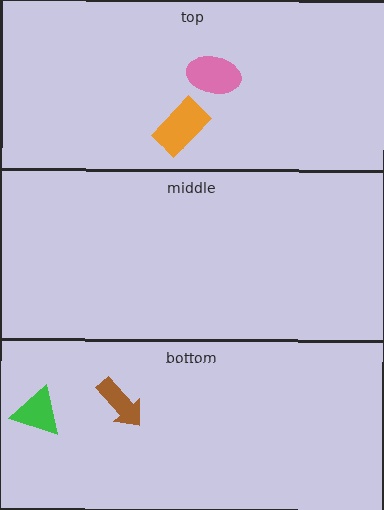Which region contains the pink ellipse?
The top region.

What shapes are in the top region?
The orange rectangle, the pink ellipse.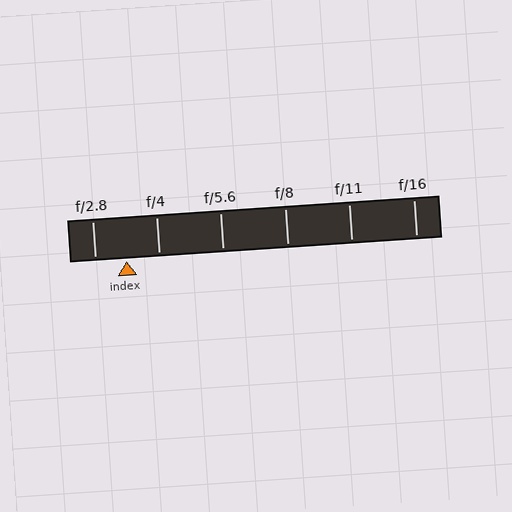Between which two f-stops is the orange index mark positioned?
The index mark is between f/2.8 and f/4.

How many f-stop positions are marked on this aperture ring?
There are 6 f-stop positions marked.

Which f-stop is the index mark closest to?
The index mark is closest to f/2.8.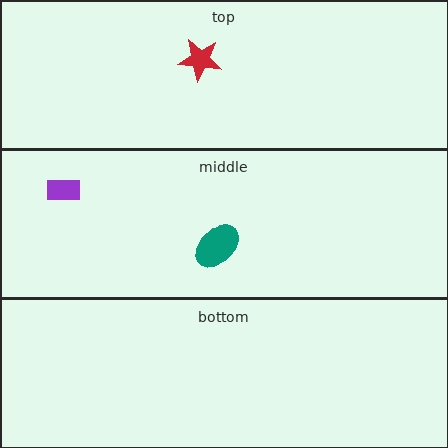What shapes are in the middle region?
The teal ellipse, the purple rectangle.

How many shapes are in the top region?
1.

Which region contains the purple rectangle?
The middle region.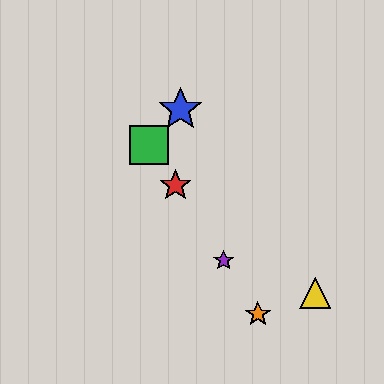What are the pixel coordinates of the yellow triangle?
The yellow triangle is at (315, 293).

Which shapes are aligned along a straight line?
The red star, the green square, the purple star, the orange star are aligned along a straight line.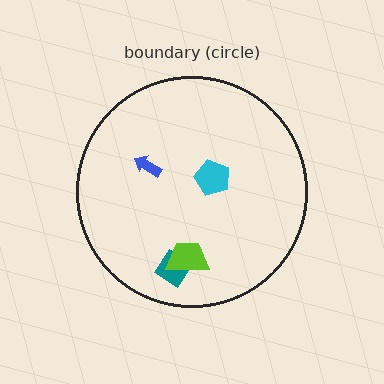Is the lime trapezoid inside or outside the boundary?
Inside.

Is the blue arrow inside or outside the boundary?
Inside.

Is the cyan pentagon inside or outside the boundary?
Inside.